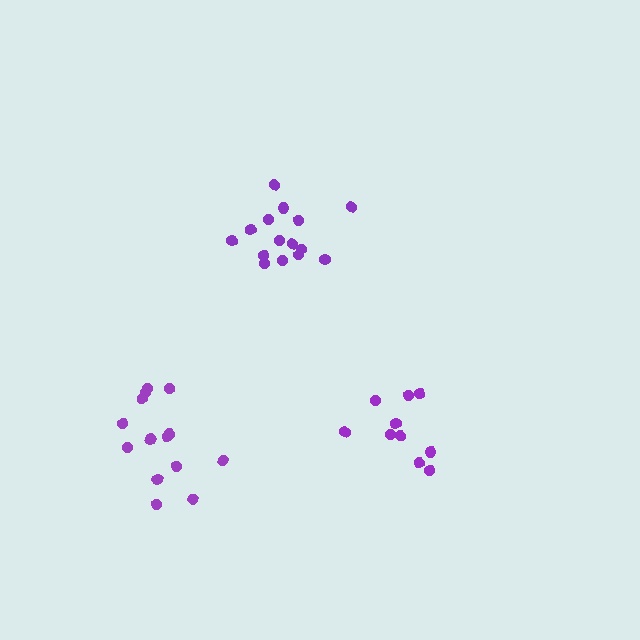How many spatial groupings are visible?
There are 3 spatial groupings.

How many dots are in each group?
Group 1: 14 dots, Group 2: 15 dots, Group 3: 10 dots (39 total).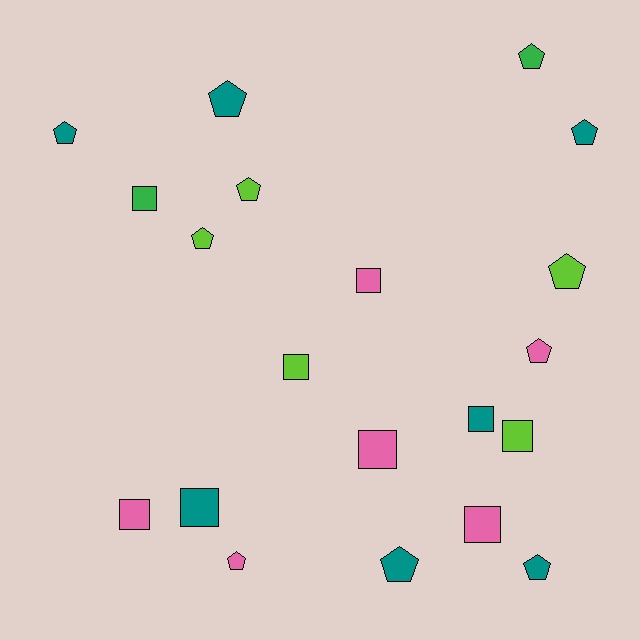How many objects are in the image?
There are 20 objects.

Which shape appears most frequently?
Pentagon, with 11 objects.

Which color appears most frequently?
Teal, with 7 objects.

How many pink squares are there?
There are 4 pink squares.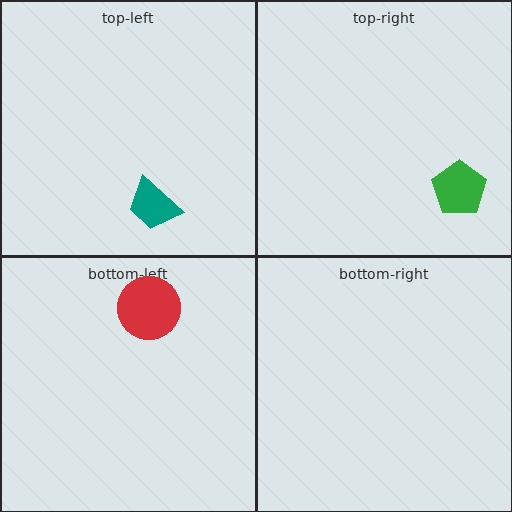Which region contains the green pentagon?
The top-right region.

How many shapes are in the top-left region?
1.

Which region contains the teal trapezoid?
The top-left region.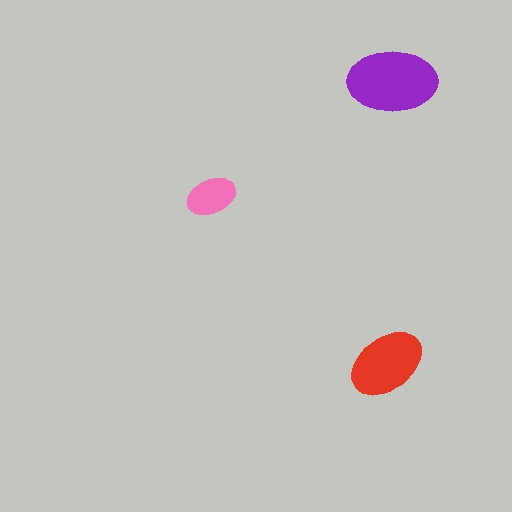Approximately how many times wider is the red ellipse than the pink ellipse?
About 1.5 times wider.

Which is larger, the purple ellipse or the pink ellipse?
The purple one.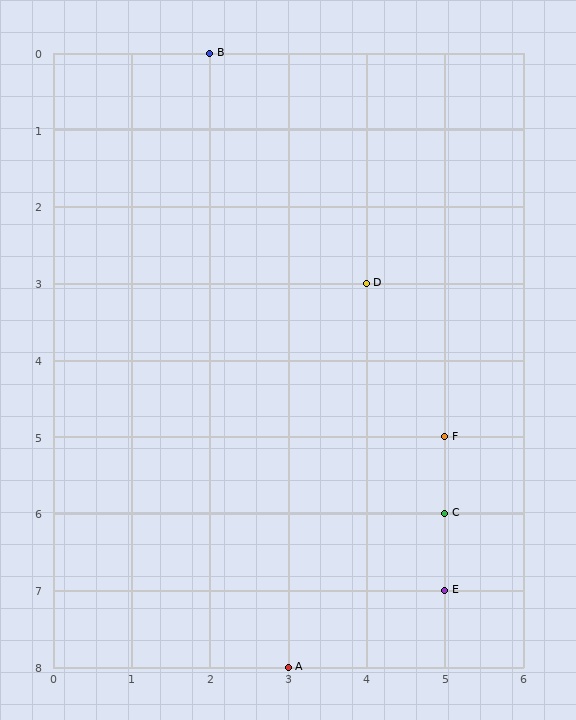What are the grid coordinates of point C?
Point C is at grid coordinates (5, 6).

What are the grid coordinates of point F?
Point F is at grid coordinates (5, 5).